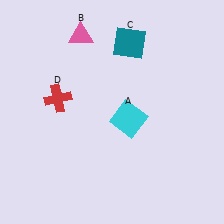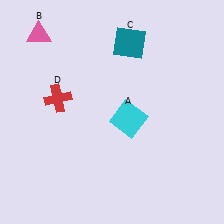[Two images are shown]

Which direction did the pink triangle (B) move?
The pink triangle (B) moved left.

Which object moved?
The pink triangle (B) moved left.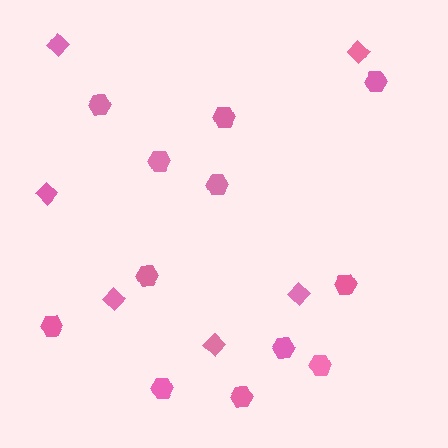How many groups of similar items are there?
There are 2 groups: one group of diamonds (6) and one group of hexagons (12).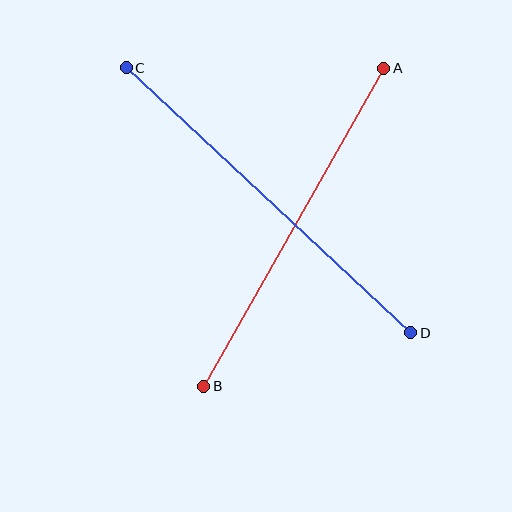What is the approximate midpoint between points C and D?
The midpoint is at approximately (269, 200) pixels.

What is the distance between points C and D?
The distance is approximately 389 pixels.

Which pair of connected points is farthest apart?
Points C and D are farthest apart.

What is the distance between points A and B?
The distance is approximately 365 pixels.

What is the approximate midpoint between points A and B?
The midpoint is at approximately (294, 227) pixels.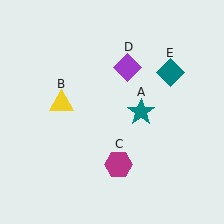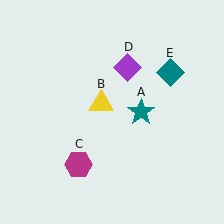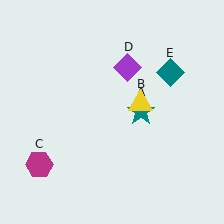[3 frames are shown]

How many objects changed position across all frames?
2 objects changed position: yellow triangle (object B), magenta hexagon (object C).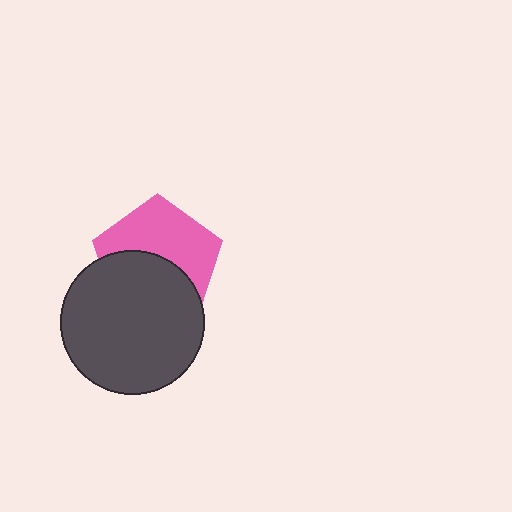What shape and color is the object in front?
The object in front is a dark gray circle.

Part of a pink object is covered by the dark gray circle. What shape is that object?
It is a pentagon.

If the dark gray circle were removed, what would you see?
You would see the complete pink pentagon.